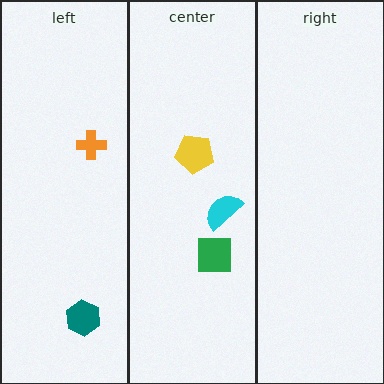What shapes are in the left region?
The teal hexagon, the orange cross.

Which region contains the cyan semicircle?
The center region.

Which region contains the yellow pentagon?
The center region.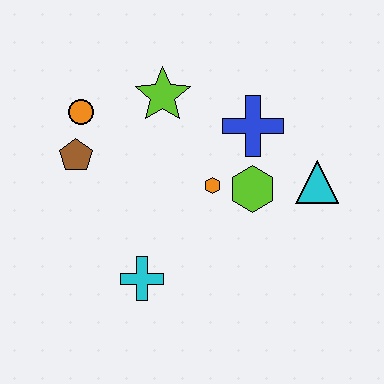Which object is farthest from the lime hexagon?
The orange circle is farthest from the lime hexagon.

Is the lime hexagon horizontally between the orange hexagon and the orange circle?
No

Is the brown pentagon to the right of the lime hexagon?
No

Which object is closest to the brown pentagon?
The orange circle is closest to the brown pentagon.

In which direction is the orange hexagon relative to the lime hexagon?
The orange hexagon is to the left of the lime hexagon.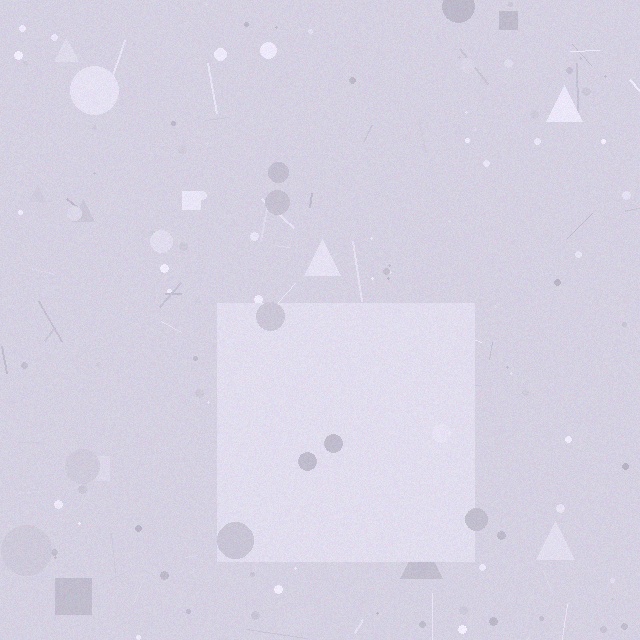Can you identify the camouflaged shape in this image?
The camouflaged shape is a square.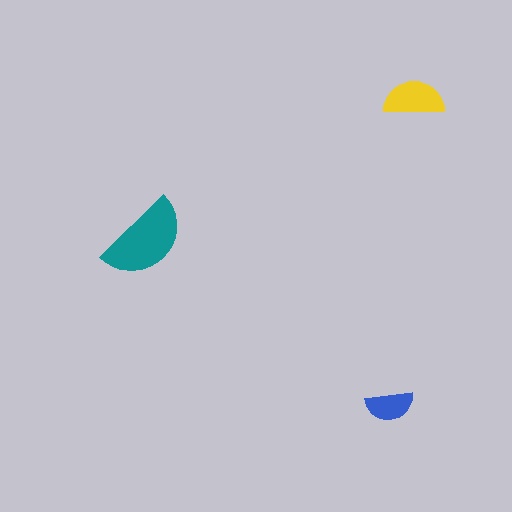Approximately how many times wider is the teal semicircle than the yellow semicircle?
About 1.5 times wider.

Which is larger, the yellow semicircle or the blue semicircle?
The yellow one.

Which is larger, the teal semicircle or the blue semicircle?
The teal one.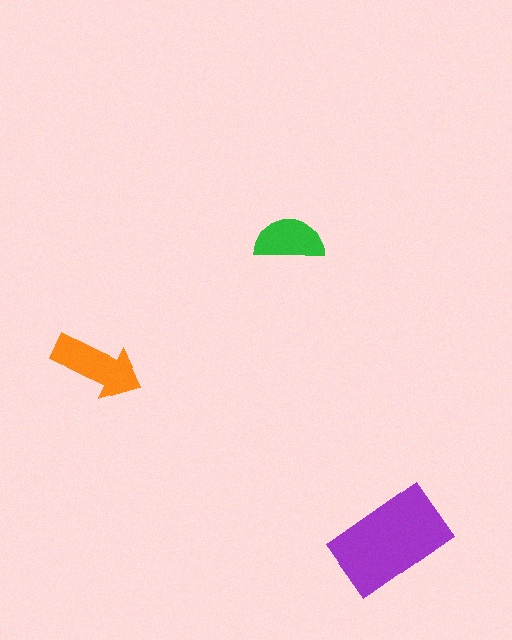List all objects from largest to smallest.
The purple rectangle, the orange arrow, the green semicircle.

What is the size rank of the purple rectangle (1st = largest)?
1st.